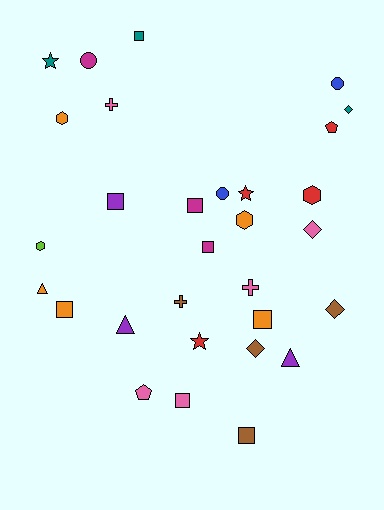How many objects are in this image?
There are 30 objects.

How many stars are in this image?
There are 3 stars.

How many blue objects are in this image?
There are 2 blue objects.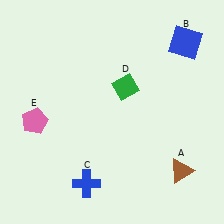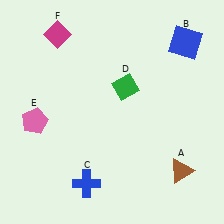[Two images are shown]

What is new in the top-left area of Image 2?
A magenta diamond (F) was added in the top-left area of Image 2.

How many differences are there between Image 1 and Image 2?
There is 1 difference between the two images.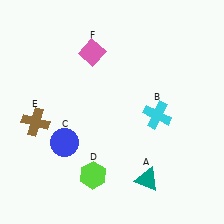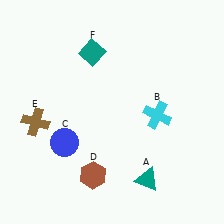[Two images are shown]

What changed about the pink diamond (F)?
In Image 1, F is pink. In Image 2, it changed to teal.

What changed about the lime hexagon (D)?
In Image 1, D is lime. In Image 2, it changed to brown.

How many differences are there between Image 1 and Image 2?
There are 2 differences between the two images.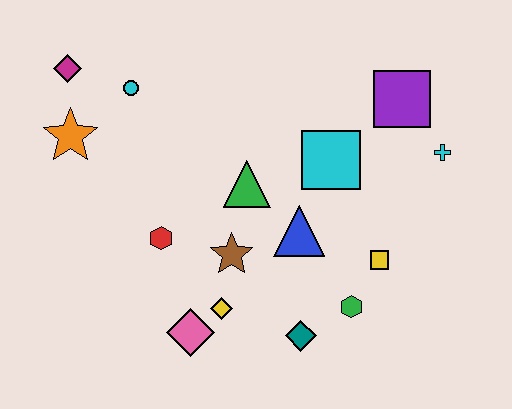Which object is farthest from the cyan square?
The magenta diamond is farthest from the cyan square.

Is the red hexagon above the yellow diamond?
Yes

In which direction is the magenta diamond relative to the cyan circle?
The magenta diamond is to the left of the cyan circle.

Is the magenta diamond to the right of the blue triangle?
No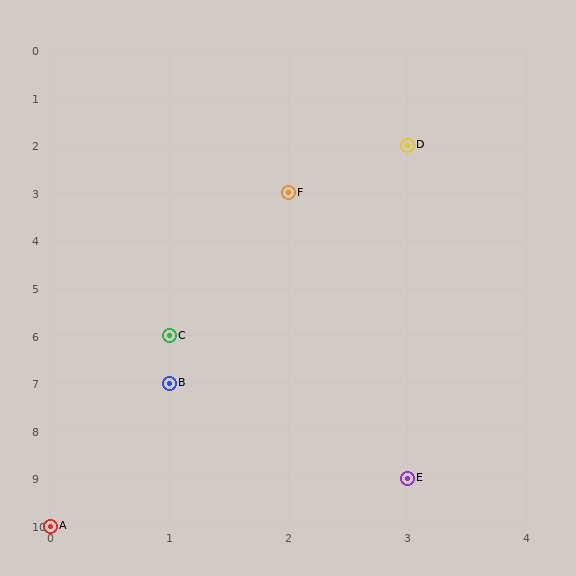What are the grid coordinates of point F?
Point F is at grid coordinates (2, 3).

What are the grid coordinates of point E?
Point E is at grid coordinates (3, 9).